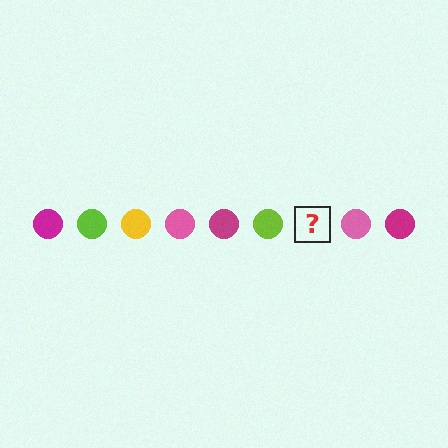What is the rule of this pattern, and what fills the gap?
The rule is that the pattern cycles through magenta, lime, yellow, pink circles. The gap should be filled with a yellow circle.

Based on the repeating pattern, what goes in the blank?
The blank should be a yellow circle.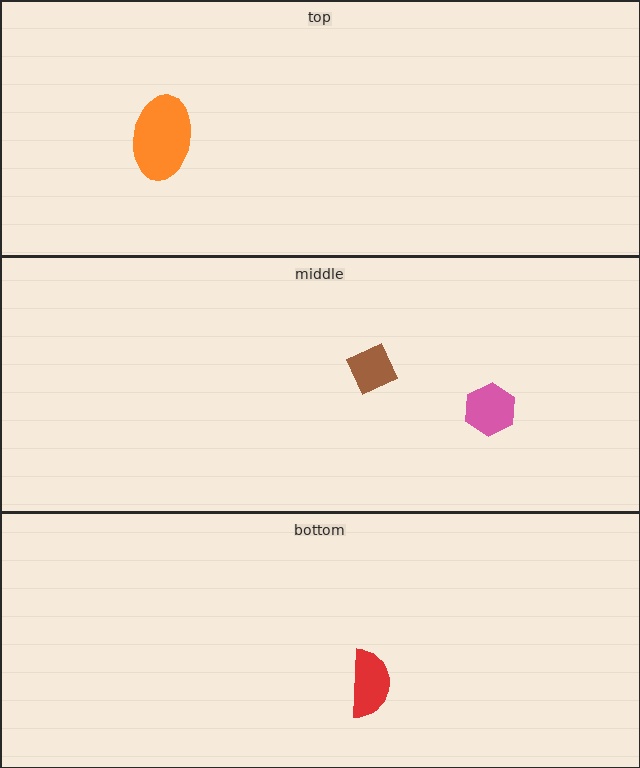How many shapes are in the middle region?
2.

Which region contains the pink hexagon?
The middle region.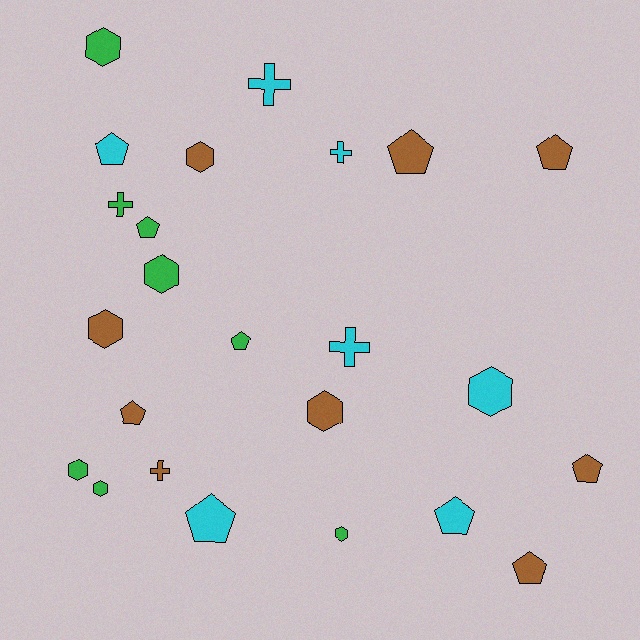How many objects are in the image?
There are 24 objects.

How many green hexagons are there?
There are 5 green hexagons.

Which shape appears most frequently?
Pentagon, with 10 objects.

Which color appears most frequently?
Brown, with 9 objects.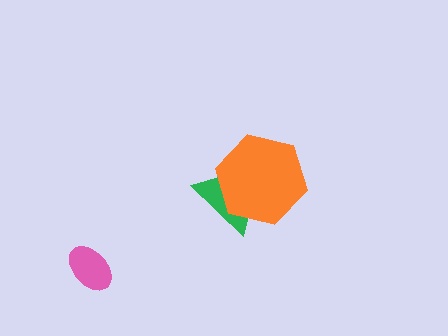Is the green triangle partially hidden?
Yes, it is partially covered by another shape.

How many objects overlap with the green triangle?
1 object overlaps with the green triangle.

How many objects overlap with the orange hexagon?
1 object overlaps with the orange hexagon.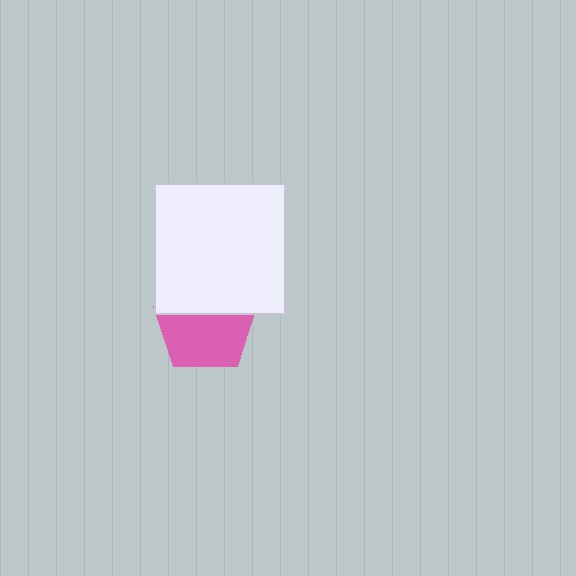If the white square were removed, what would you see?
You would see the complete pink pentagon.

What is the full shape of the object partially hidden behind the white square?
The partially hidden object is a pink pentagon.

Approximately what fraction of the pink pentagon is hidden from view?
Roughly 41% of the pink pentagon is hidden behind the white square.